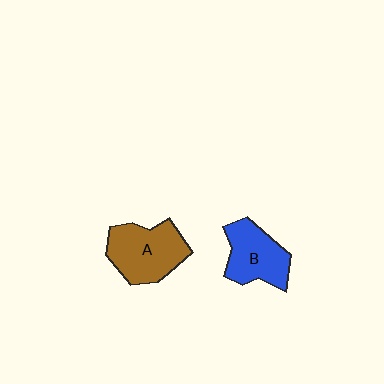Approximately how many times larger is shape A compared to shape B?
Approximately 1.2 times.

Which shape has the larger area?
Shape A (brown).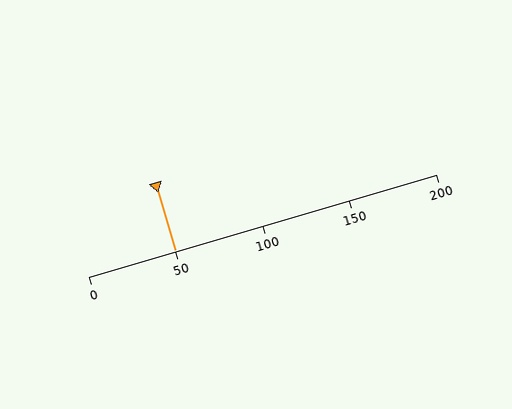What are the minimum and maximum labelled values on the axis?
The axis runs from 0 to 200.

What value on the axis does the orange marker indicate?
The marker indicates approximately 50.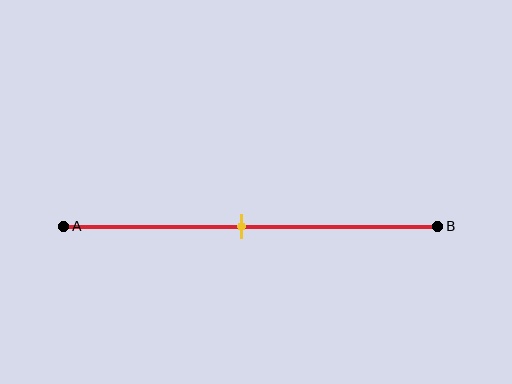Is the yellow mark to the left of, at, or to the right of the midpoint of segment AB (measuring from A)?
The yellow mark is approximately at the midpoint of segment AB.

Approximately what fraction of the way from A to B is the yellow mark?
The yellow mark is approximately 50% of the way from A to B.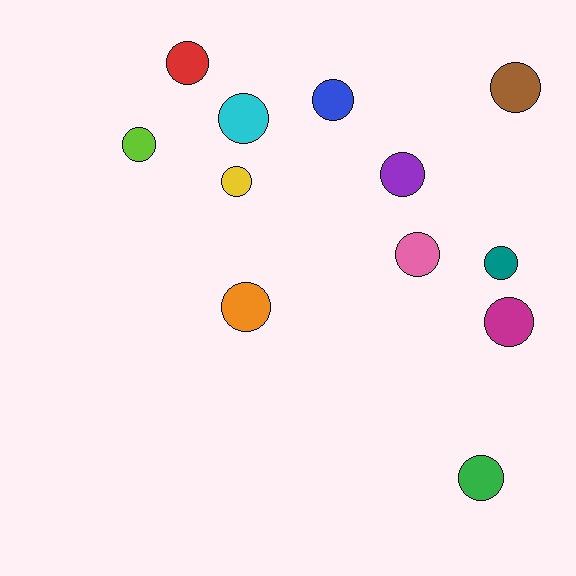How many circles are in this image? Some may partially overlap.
There are 12 circles.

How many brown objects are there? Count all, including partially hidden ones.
There is 1 brown object.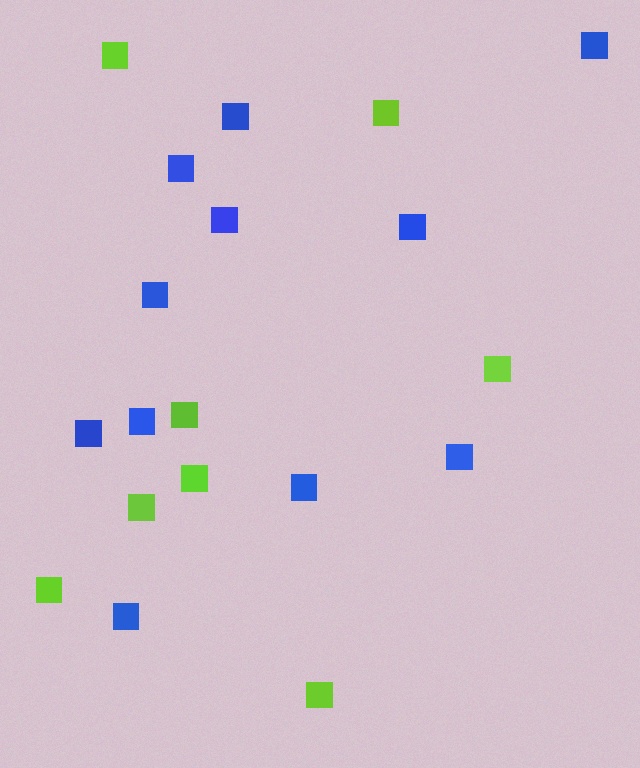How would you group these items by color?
There are 2 groups: one group of lime squares (8) and one group of blue squares (11).